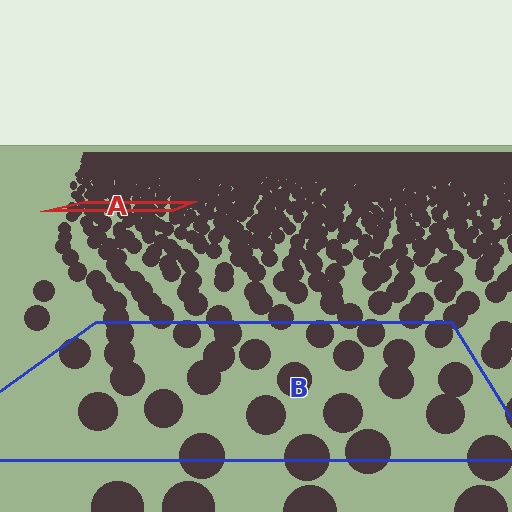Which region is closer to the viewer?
Region B is closer. The texture elements there are larger and more spread out.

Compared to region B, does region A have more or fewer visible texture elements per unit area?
Region A has more texture elements per unit area — they are packed more densely because it is farther away.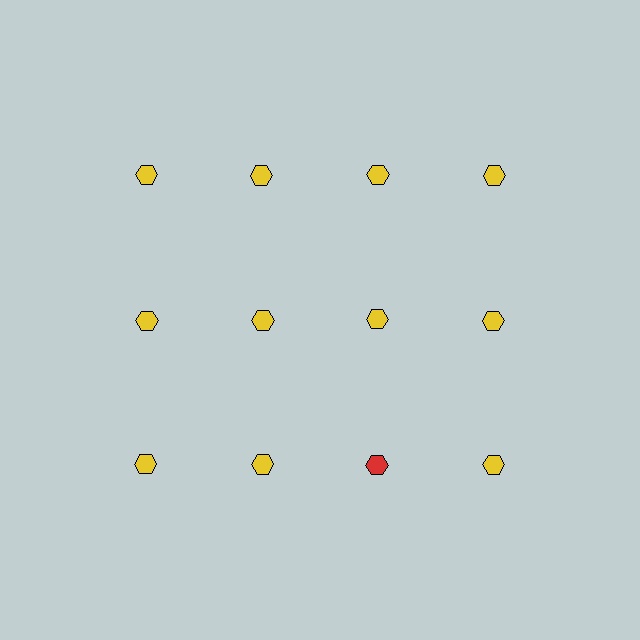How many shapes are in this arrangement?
There are 12 shapes arranged in a grid pattern.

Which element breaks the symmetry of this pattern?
The red hexagon in the third row, center column breaks the symmetry. All other shapes are yellow hexagons.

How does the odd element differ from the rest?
It has a different color: red instead of yellow.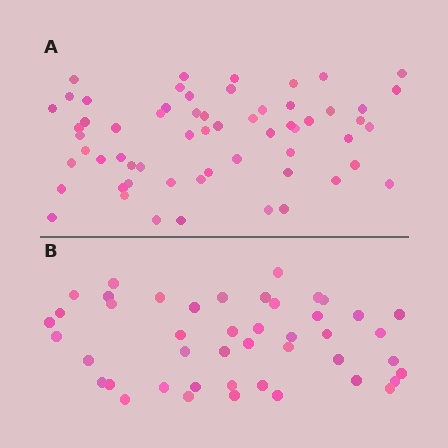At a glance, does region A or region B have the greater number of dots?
Region A (the top region) has more dots.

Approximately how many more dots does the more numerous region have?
Region A has approximately 15 more dots than region B.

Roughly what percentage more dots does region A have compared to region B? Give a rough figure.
About 35% more.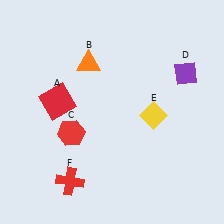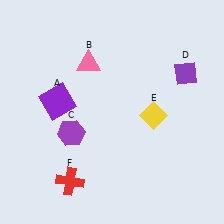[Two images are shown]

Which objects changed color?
A changed from red to purple. B changed from orange to pink. C changed from red to purple.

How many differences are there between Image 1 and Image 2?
There are 3 differences between the two images.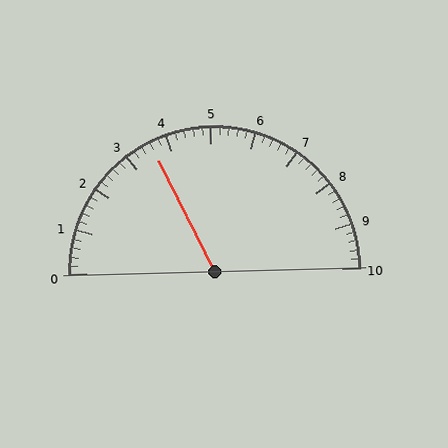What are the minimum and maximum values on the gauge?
The gauge ranges from 0 to 10.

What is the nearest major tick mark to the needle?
The nearest major tick mark is 4.